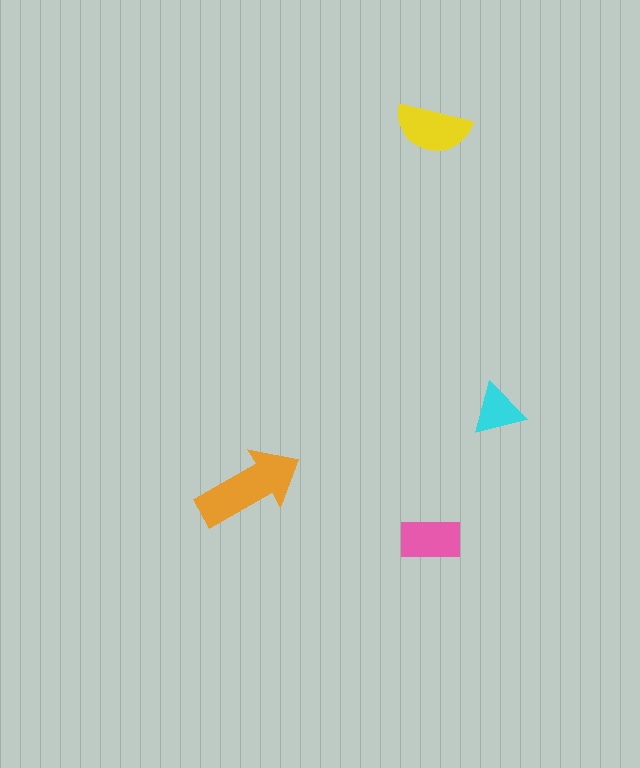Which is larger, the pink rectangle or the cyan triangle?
The pink rectangle.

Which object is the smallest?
The cyan triangle.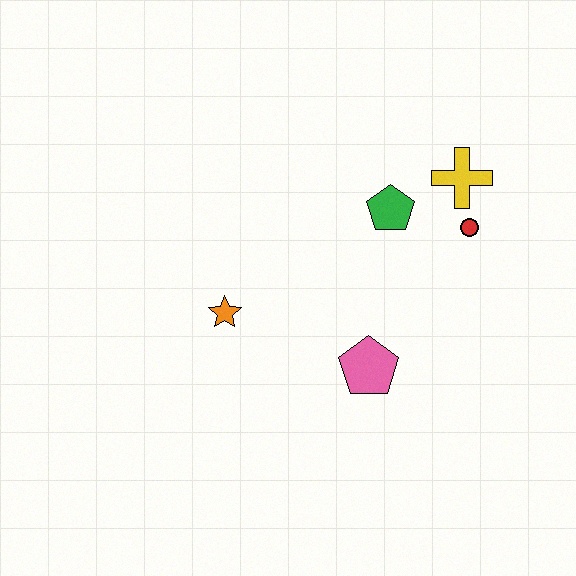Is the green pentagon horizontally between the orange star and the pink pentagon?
No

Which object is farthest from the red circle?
The orange star is farthest from the red circle.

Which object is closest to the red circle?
The yellow cross is closest to the red circle.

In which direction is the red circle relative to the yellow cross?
The red circle is below the yellow cross.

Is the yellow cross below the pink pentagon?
No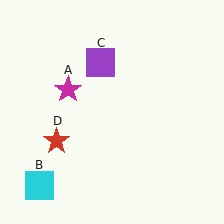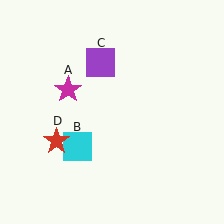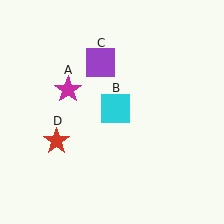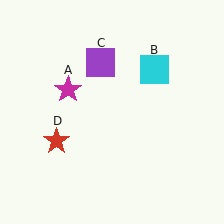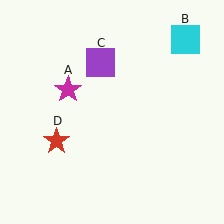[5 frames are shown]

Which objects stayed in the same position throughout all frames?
Magenta star (object A) and purple square (object C) and red star (object D) remained stationary.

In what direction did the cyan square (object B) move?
The cyan square (object B) moved up and to the right.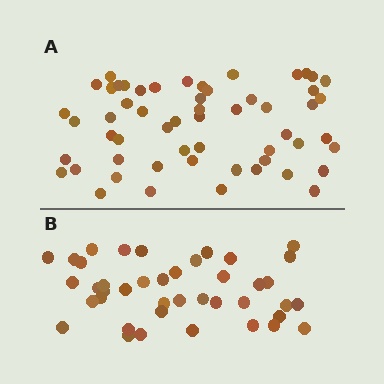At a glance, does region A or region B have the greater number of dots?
Region A (the top region) has more dots.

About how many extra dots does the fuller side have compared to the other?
Region A has approximately 15 more dots than region B.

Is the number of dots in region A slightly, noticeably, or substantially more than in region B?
Region A has noticeably more, but not dramatically so. The ratio is roughly 1.4 to 1.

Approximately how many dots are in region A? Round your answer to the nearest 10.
About 60 dots. (The exact count is 56, which rounds to 60.)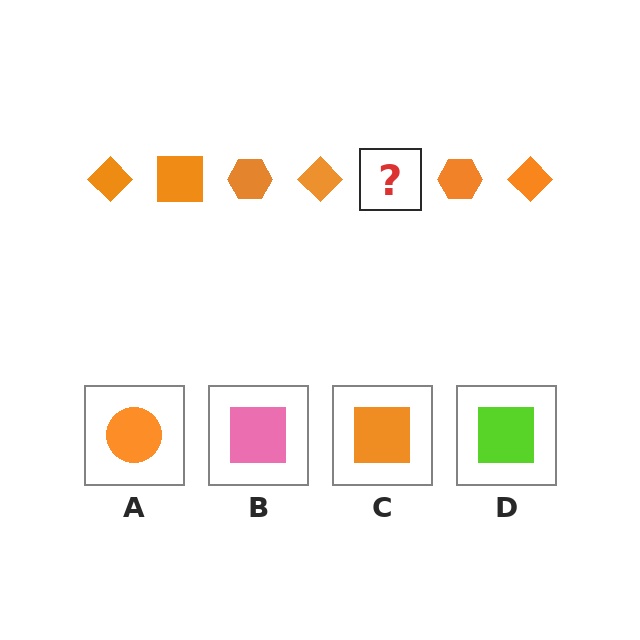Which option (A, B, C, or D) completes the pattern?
C.